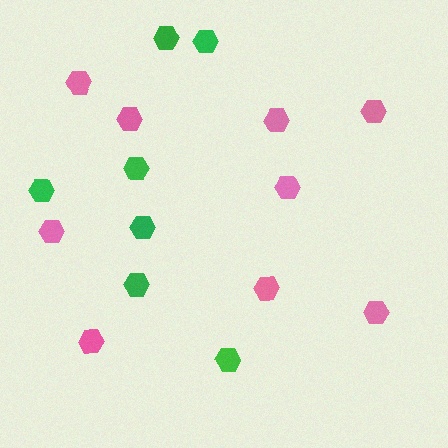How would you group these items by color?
There are 2 groups: one group of green hexagons (7) and one group of pink hexagons (9).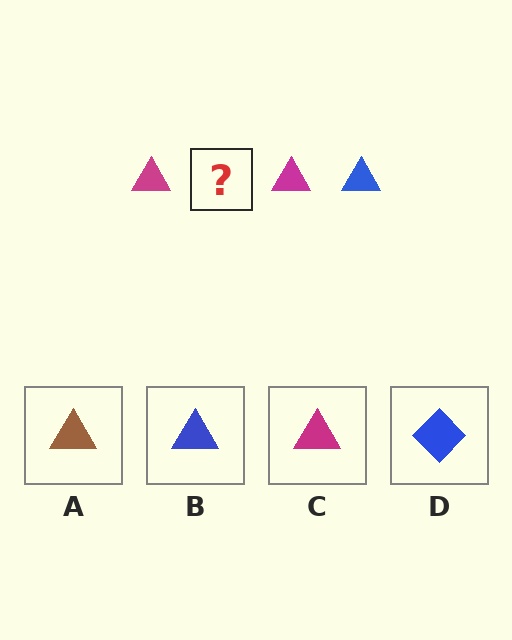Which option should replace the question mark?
Option B.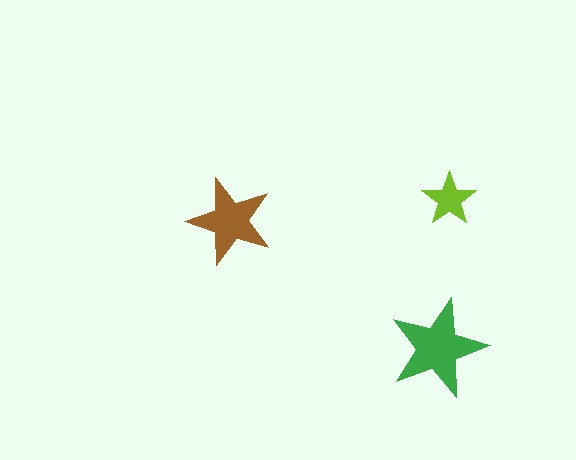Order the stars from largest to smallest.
the green one, the brown one, the lime one.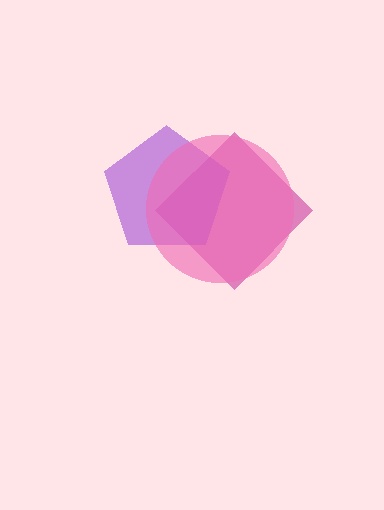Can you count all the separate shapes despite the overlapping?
Yes, there are 3 separate shapes.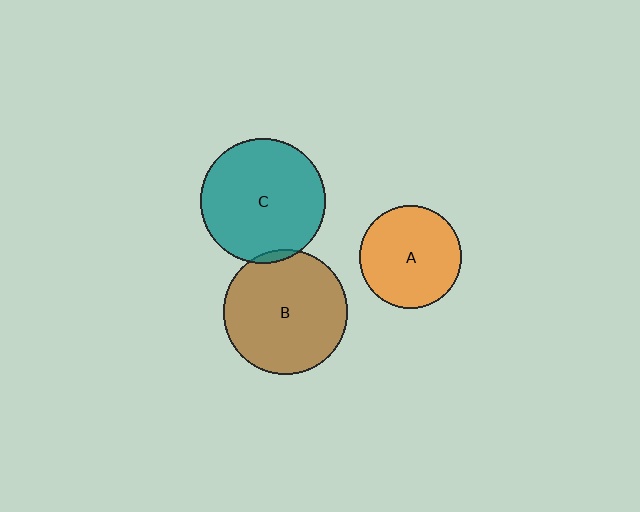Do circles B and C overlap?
Yes.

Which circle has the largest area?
Circle C (teal).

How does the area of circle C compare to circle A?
Approximately 1.5 times.